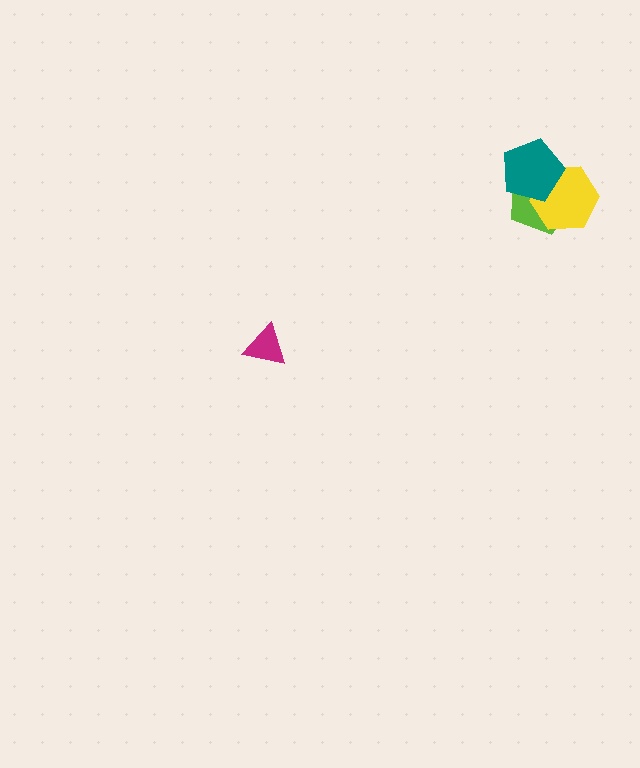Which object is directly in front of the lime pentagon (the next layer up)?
The yellow hexagon is directly in front of the lime pentagon.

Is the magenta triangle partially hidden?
No, no other shape covers it.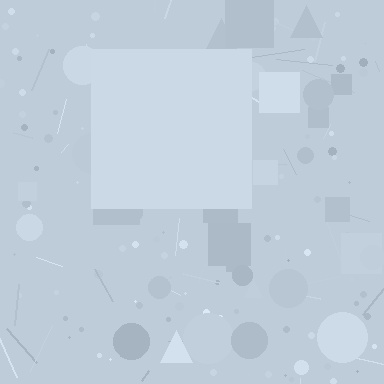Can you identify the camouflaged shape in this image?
The camouflaged shape is a square.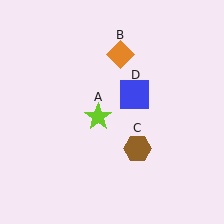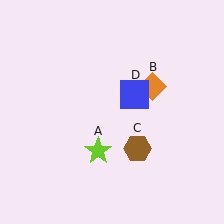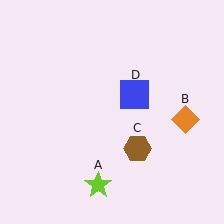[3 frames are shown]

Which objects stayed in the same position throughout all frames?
Brown hexagon (object C) and blue square (object D) remained stationary.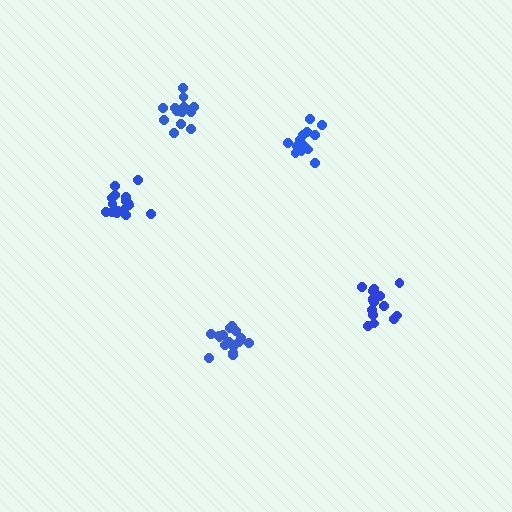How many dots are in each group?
Group 1: 15 dots, Group 2: 15 dots, Group 3: 16 dots, Group 4: 17 dots, Group 5: 16 dots (79 total).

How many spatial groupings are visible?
There are 5 spatial groupings.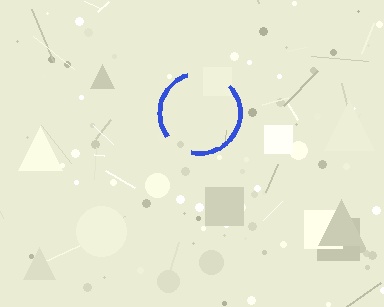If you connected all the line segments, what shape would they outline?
They would outline a circle.